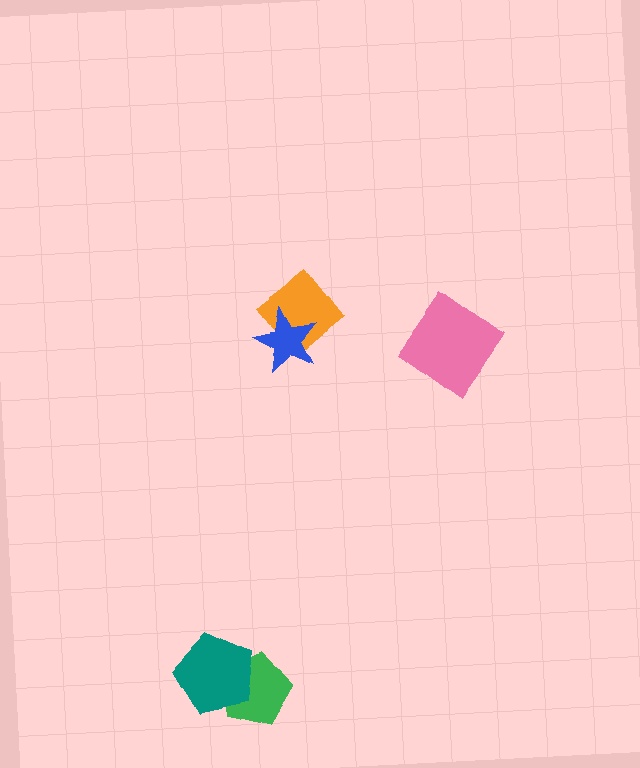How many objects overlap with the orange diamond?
1 object overlaps with the orange diamond.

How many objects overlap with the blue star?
1 object overlaps with the blue star.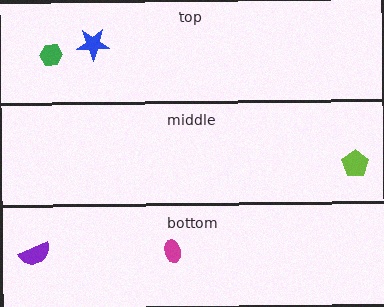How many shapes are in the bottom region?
2.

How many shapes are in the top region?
2.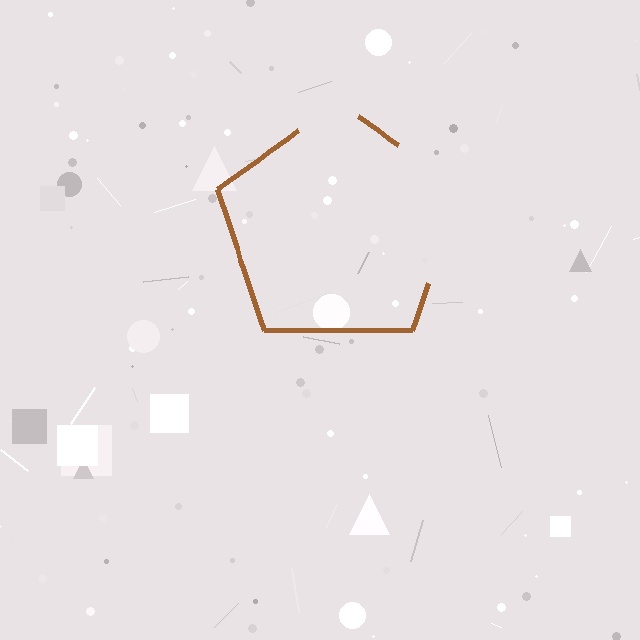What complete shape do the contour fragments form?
The contour fragments form a pentagon.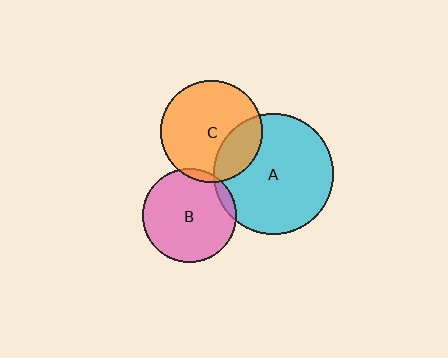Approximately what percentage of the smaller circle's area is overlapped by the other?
Approximately 5%.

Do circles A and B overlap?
Yes.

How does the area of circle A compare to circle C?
Approximately 1.4 times.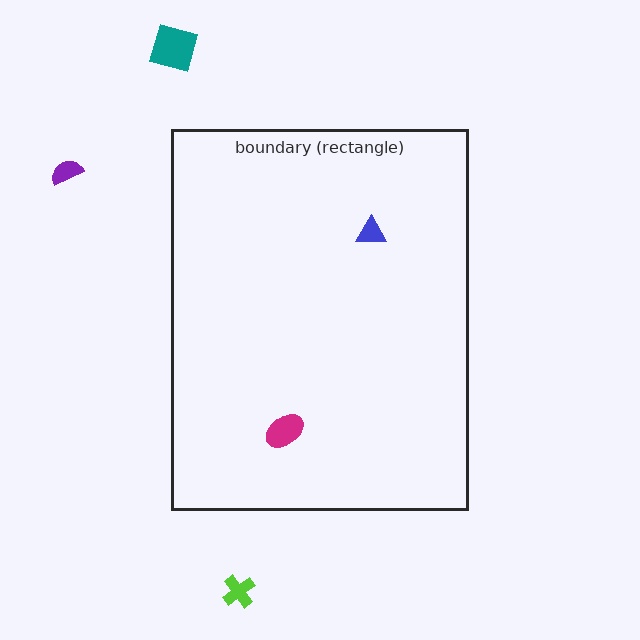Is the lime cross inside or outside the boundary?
Outside.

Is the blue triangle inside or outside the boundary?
Inside.